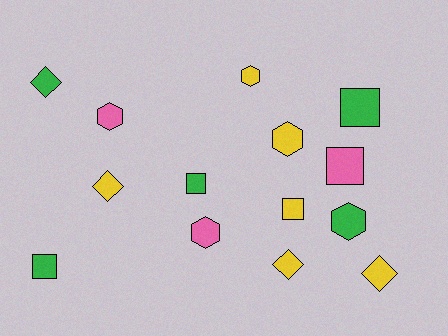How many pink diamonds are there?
There are no pink diamonds.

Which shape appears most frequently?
Square, with 5 objects.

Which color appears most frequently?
Yellow, with 6 objects.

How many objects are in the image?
There are 14 objects.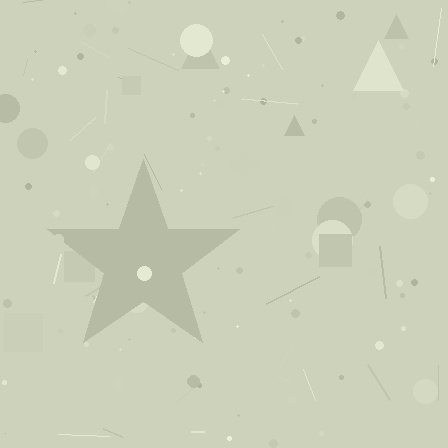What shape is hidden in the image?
A star is hidden in the image.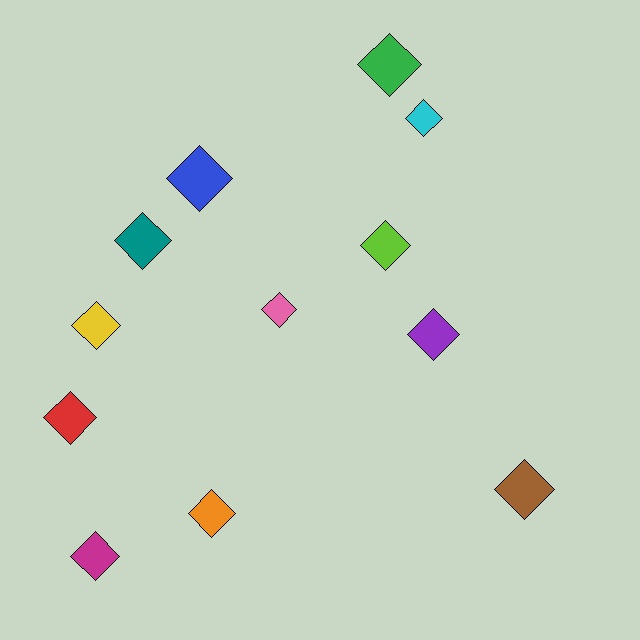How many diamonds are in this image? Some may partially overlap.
There are 12 diamonds.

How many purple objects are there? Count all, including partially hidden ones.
There is 1 purple object.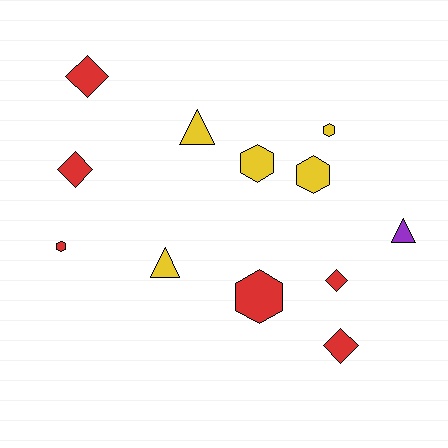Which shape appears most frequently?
Hexagon, with 5 objects.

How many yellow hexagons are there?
There are 3 yellow hexagons.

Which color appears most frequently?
Red, with 6 objects.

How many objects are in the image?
There are 12 objects.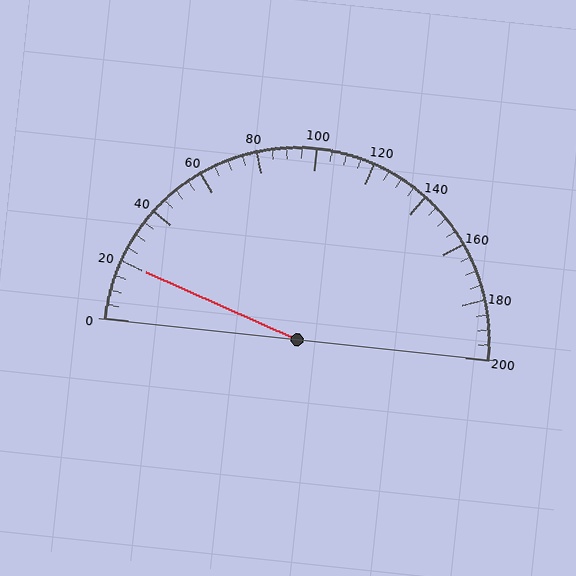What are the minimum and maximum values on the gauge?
The gauge ranges from 0 to 200.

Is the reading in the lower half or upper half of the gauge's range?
The reading is in the lower half of the range (0 to 200).